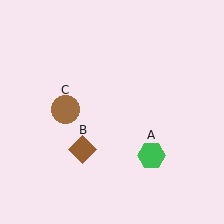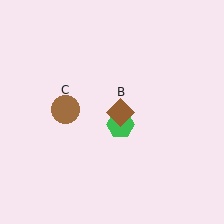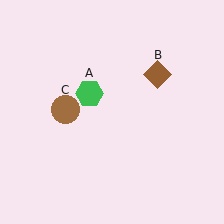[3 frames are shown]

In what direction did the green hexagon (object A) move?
The green hexagon (object A) moved up and to the left.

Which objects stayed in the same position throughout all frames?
Brown circle (object C) remained stationary.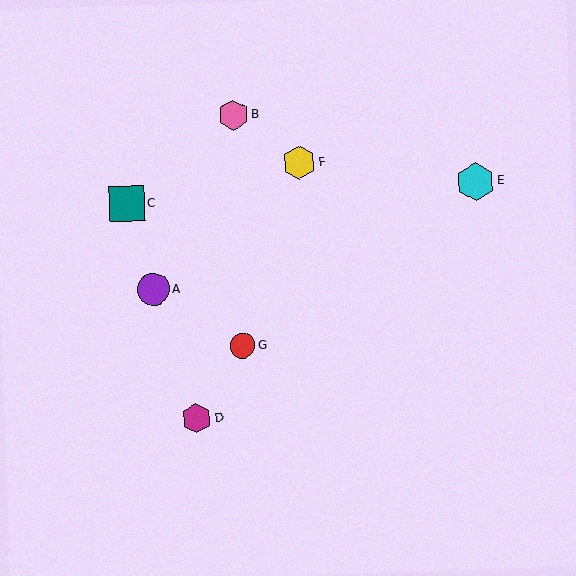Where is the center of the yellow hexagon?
The center of the yellow hexagon is at (299, 163).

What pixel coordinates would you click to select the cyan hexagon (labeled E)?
Click at (475, 182) to select the cyan hexagon E.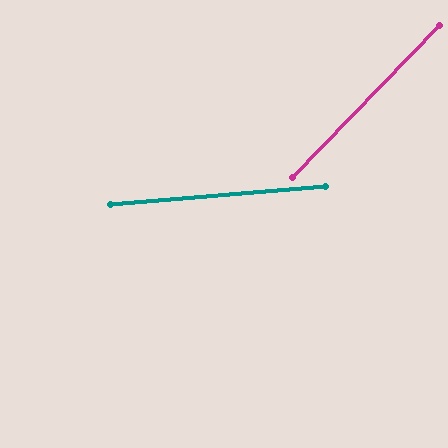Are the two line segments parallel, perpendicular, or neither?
Neither parallel nor perpendicular — they differ by about 41°.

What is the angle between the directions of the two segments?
Approximately 41 degrees.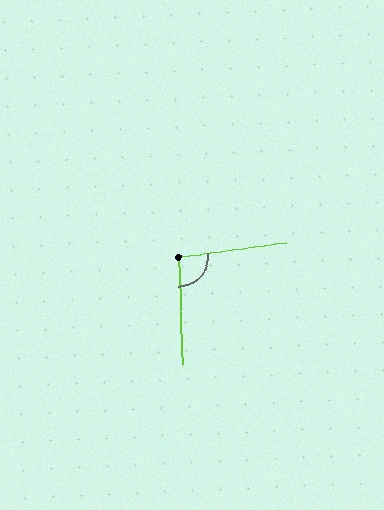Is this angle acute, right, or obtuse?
It is obtuse.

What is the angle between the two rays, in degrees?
Approximately 96 degrees.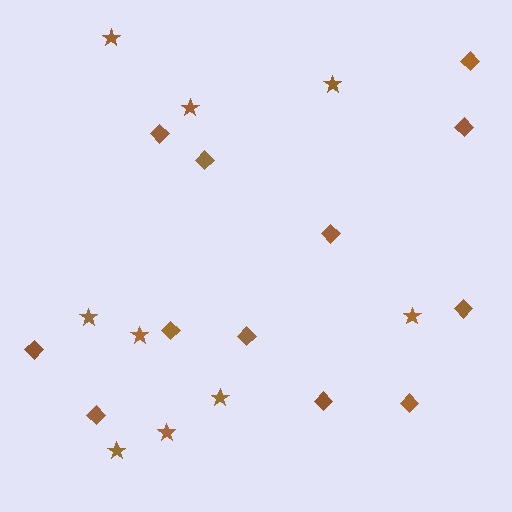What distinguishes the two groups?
There are 2 groups: one group of diamonds (12) and one group of stars (9).